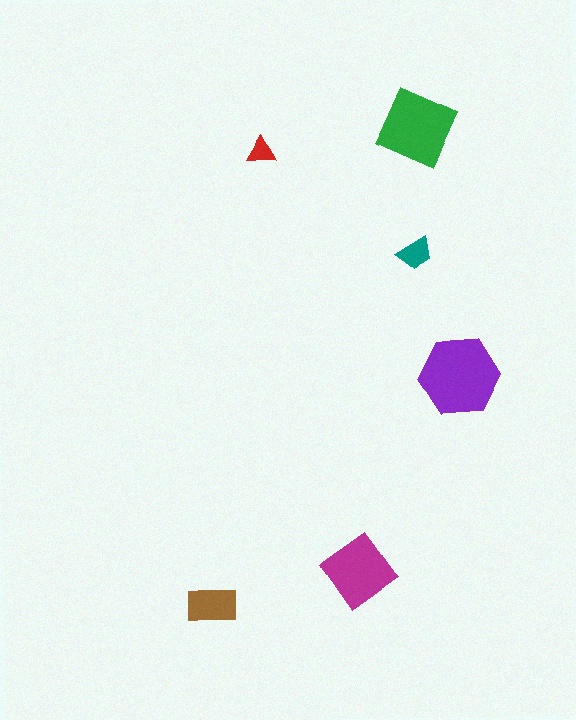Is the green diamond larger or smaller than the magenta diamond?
Larger.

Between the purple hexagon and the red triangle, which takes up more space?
The purple hexagon.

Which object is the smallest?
The red triangle.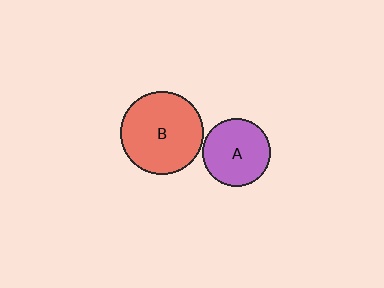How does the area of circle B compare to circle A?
Approximately 1.5 times.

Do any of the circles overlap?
No, none of the circles overlap.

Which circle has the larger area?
Circle B (red).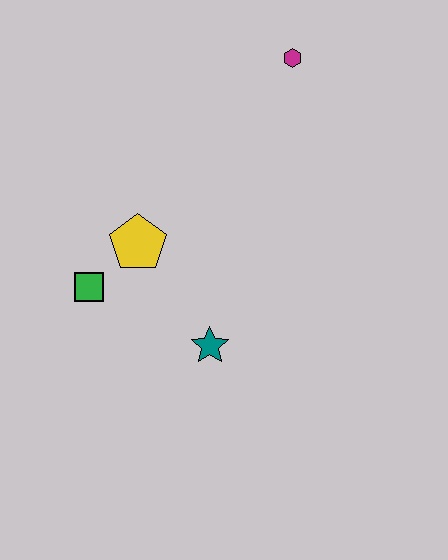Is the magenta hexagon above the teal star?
Yes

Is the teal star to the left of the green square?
No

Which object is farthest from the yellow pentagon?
The magenta hexagon is farthest from the yellow pentagon.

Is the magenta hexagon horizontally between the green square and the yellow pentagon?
No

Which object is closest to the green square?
The yellow pentagon is closest to the green square.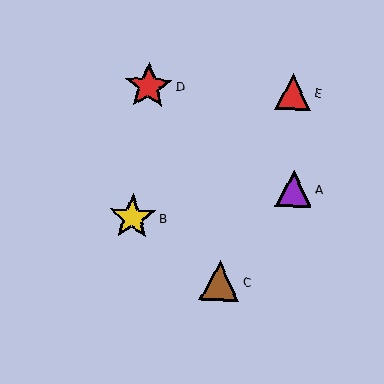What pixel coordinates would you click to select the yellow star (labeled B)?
Click at (133, 217) to select the yellow star B.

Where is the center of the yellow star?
The center of the yellow star is at (133, 217).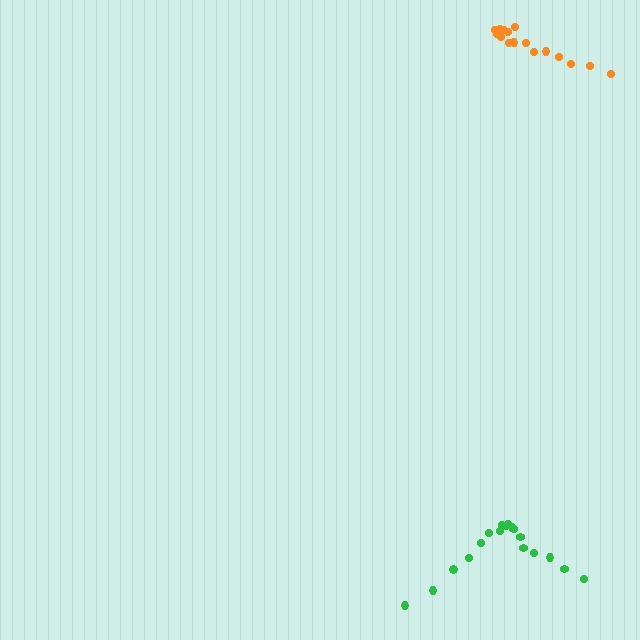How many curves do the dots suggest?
There are 2 distinct paths.